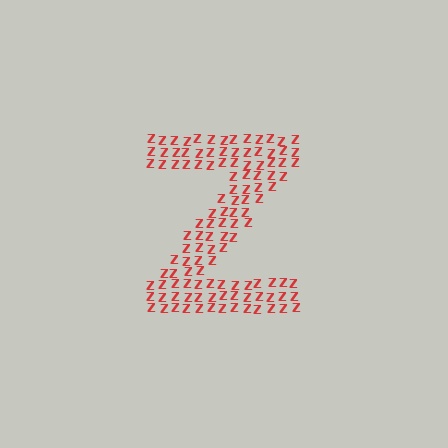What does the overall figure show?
The overall figure shows the letter Z.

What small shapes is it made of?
It is made of small letter Z's.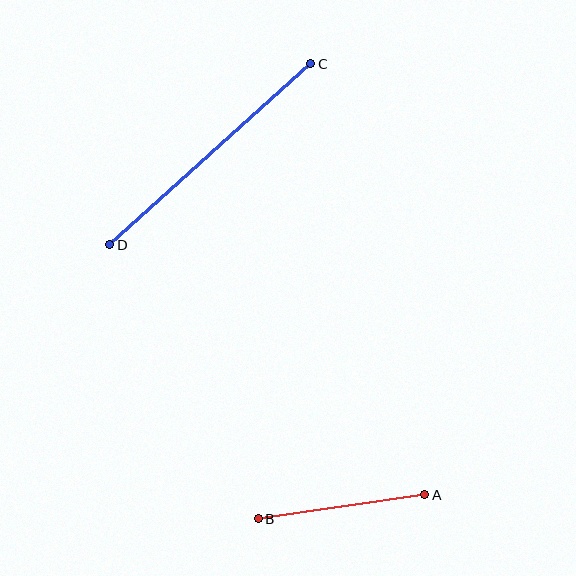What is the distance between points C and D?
The distance is approximately 271 pixels.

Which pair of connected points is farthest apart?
Points C and D are farthest apart.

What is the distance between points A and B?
The distance is approximately 168 pixels.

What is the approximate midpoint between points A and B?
The midpoint is at approximately (341, 507) pixels.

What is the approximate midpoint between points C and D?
The midpoint is at approximately (210, 154) pixels.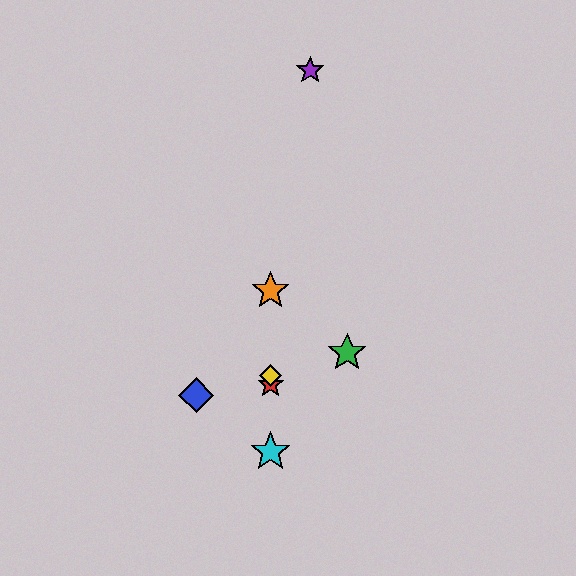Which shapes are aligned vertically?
The red star, the yellow diamond, the orange star, the cyan star are aligned vertically.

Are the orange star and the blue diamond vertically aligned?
No, the orange star is at x≈271 and the blue diamond is at x≈196.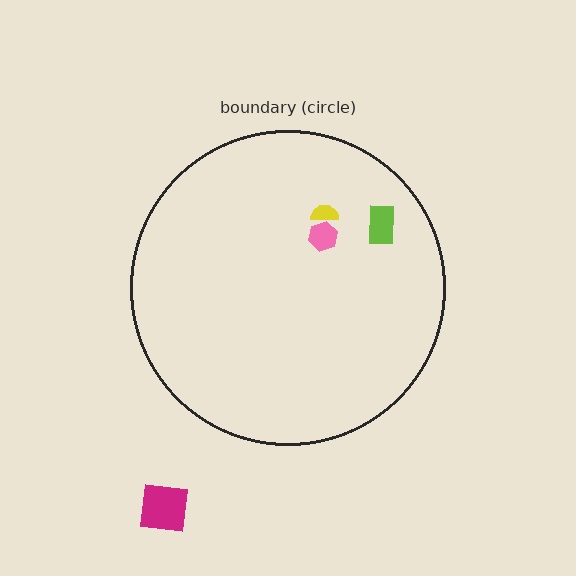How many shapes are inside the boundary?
3 inside, 1 outside.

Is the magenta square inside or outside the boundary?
Outside.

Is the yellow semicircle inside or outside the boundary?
Inside.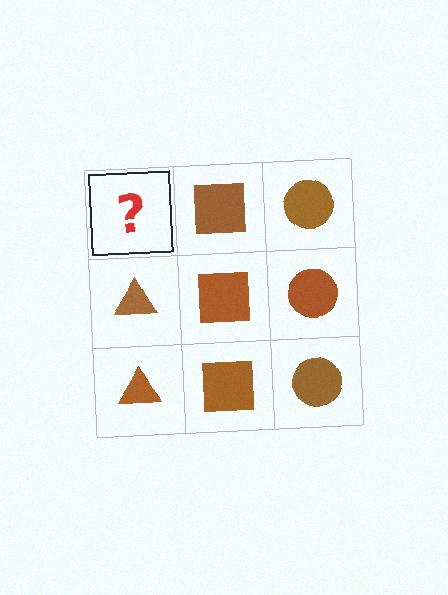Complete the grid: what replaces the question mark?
The question mark should be replaced with a brown triangle.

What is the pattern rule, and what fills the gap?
The rule is that each column has a consistent shape. The gap should be filled with a brown triangle.